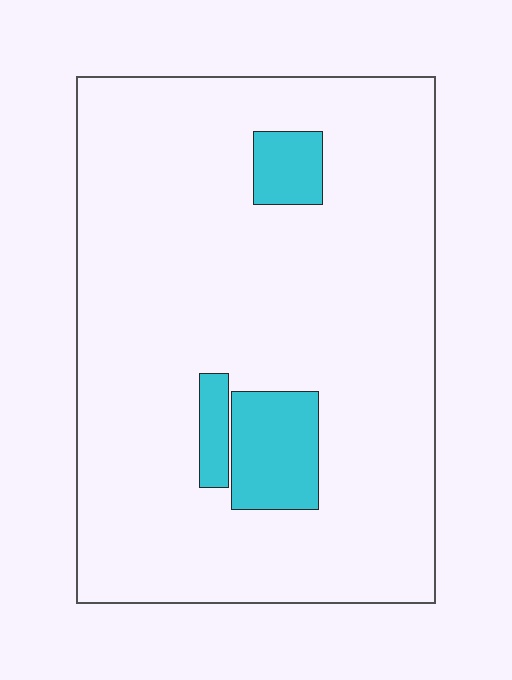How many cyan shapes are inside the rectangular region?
3.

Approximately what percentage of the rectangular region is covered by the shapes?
Approximately 10%.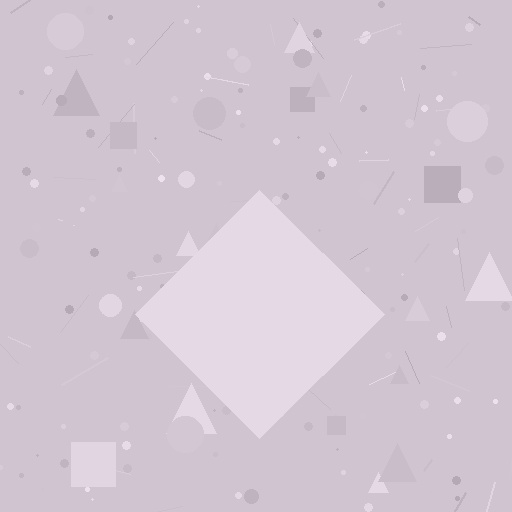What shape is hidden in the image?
A diamond is hidden in the image.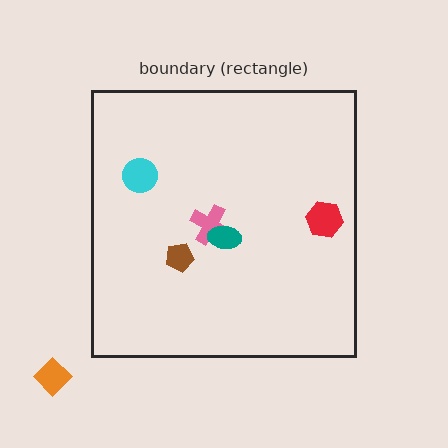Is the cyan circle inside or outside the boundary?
Inside.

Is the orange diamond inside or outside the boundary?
Outside.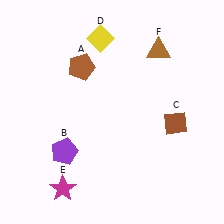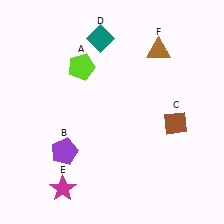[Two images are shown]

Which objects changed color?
A changed from brown to lime. D changed from yellow to teal.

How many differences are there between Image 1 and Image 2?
There are 2 differences between the two images.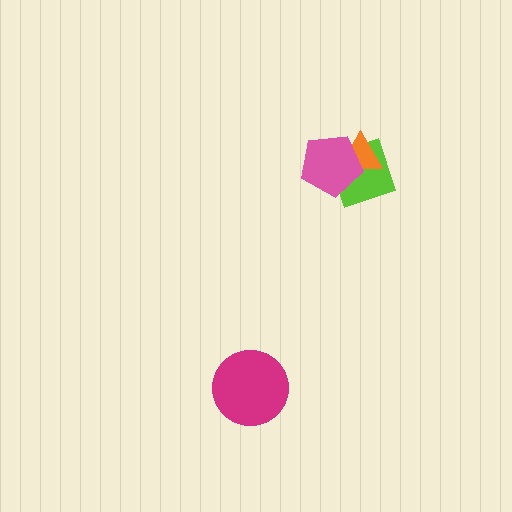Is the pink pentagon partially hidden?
No, no other shape covers it.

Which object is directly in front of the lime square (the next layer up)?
The orange triangle is directly in front of the lime square.